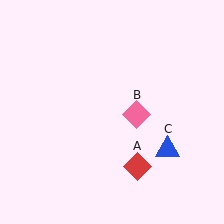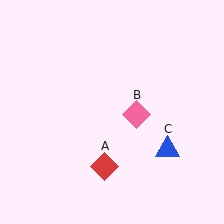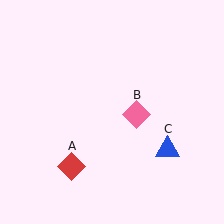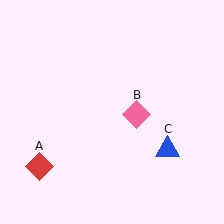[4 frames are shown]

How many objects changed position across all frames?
1 object changed position: red diamond (object A).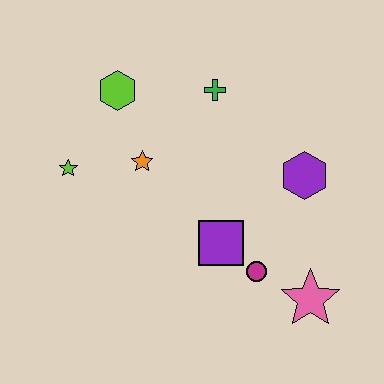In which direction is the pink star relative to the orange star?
The pink star is to the right of the orange star.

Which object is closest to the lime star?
The orange star is closest to the lime star.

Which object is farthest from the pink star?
The lime hexagon is farthest from the pink star.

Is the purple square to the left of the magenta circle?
Yes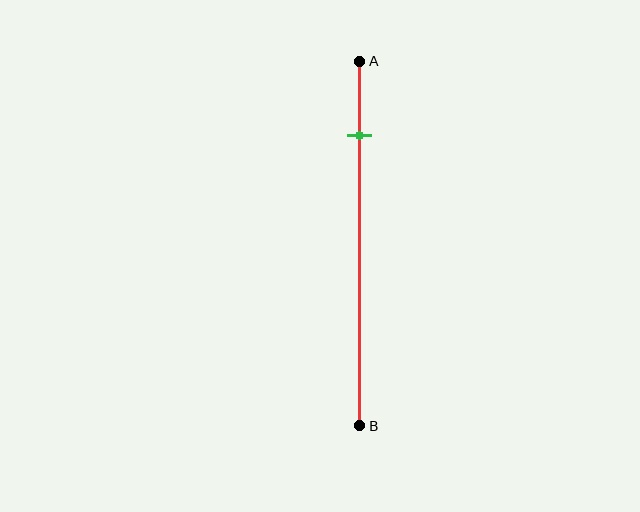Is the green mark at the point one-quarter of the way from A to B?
No, the mark is at about 20% from A, not at the 25% one-quarter point.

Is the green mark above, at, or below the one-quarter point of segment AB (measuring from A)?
The green mark is above the one-quarter point of segment AB.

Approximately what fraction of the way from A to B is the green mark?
The green mark is approximately 20% of the way from A to B.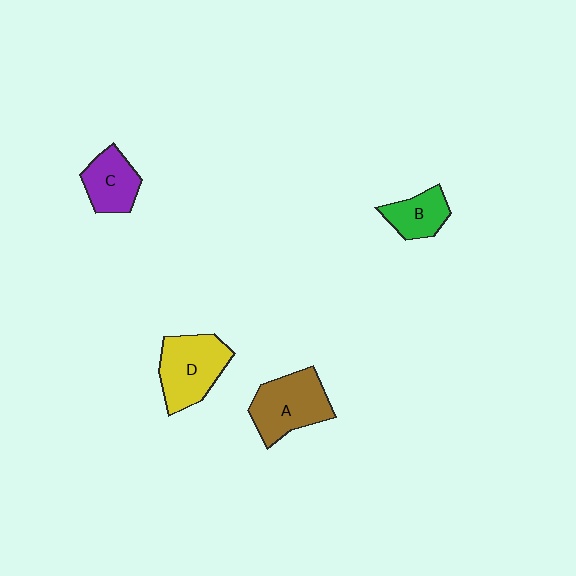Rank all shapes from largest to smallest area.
From largest to smallest: D (yellow), A (brown), C (purple), B (green).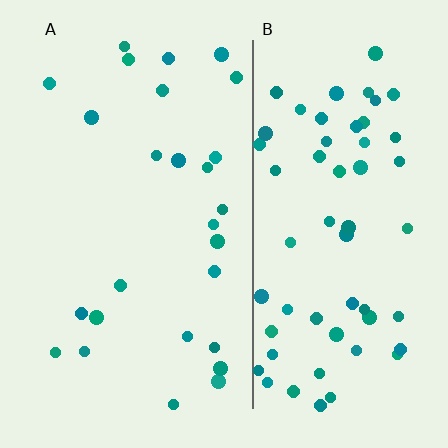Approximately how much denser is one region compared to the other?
Approximately 2.3× — region B over region A.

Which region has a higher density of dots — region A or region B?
B (the right).